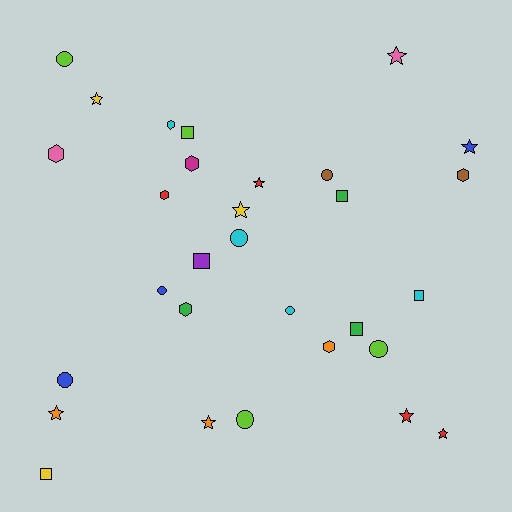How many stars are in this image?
There are 9 stars.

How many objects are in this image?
There are 30 objects.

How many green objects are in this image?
There are 3 green objects.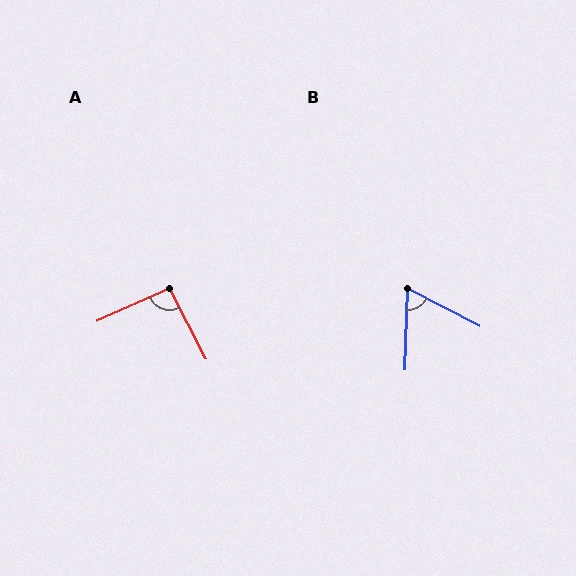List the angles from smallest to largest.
B (64°), A (93°).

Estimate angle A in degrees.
Approximately 93 degrees.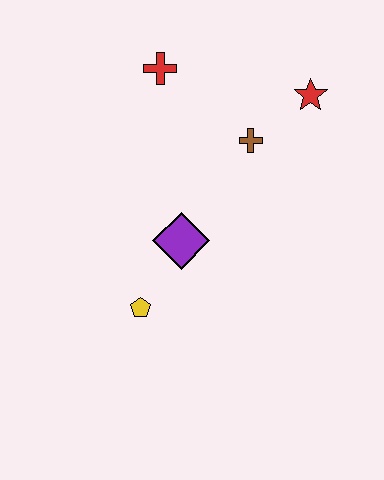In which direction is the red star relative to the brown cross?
The red star is to the right of the brown cross.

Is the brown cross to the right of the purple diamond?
Yes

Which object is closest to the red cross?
The brown cross is closest to the red cross.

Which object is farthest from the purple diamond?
The red star is farthest from the purple diamond.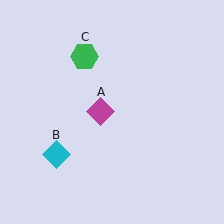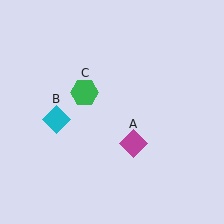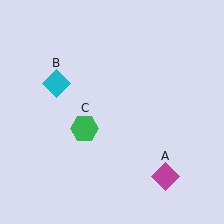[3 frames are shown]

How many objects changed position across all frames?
3 objects changed position: magenta diamond (object A), cyan diamond (object B), green hexagon (object C).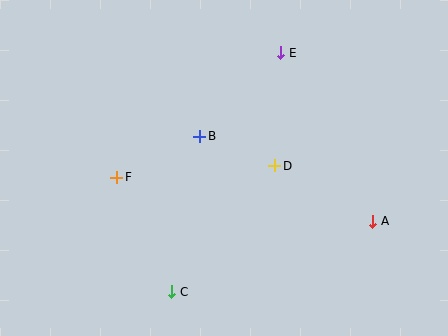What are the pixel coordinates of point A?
Point A is at (373, 221).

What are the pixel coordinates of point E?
Point E is at (281, 53).